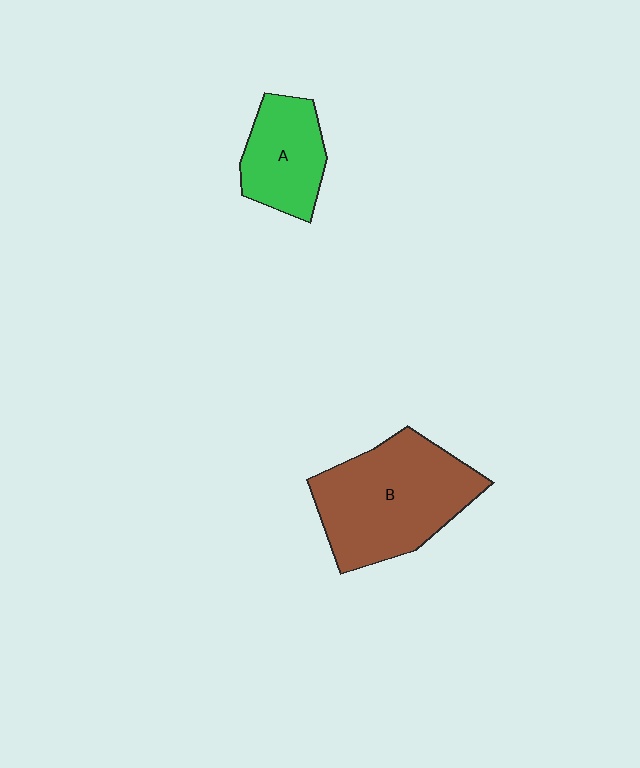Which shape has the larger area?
Shape B (brown).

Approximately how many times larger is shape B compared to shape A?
Approximately 1.9 times.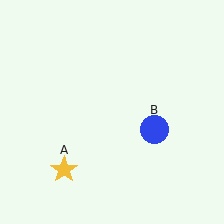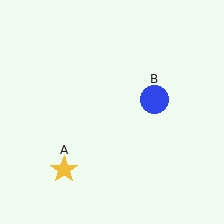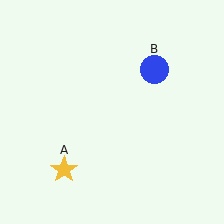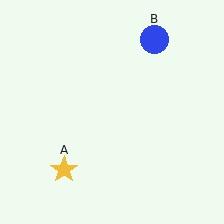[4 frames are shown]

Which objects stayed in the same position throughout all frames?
Yellow star (object A) remained stationary.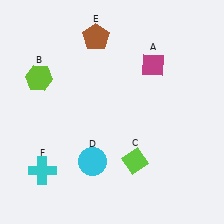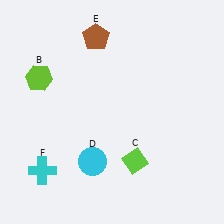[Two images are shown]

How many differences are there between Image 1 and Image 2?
There is 1 difference between the two images.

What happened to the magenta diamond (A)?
The magenta diamond (A) was removed in Image 2. It was in the top-right area of Image 1.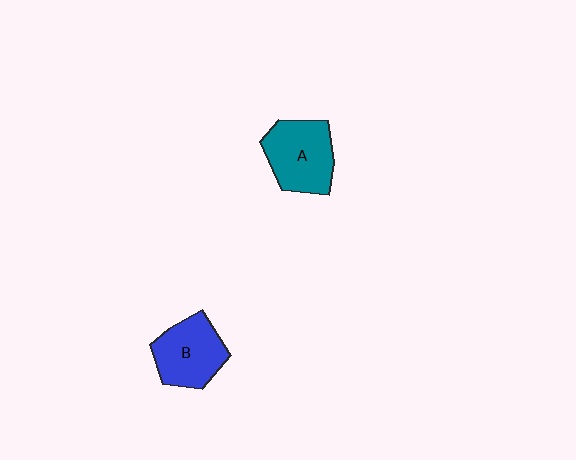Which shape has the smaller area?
Shape B (blue).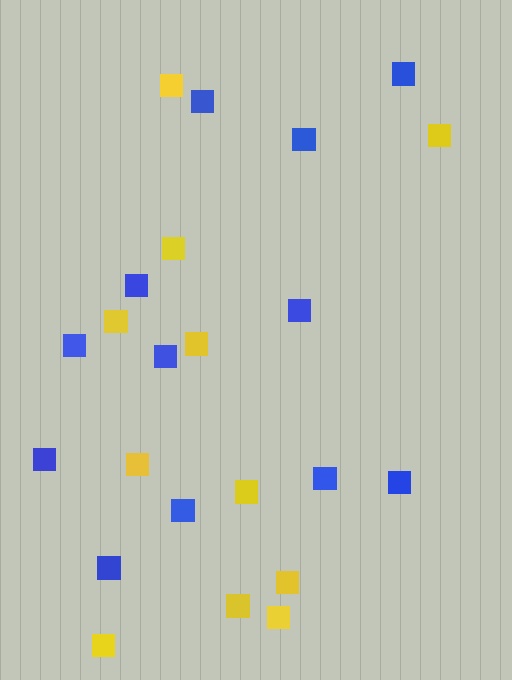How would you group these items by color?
There are 2 groups: one group of blue squares (12) and one group of yellow squares (11).